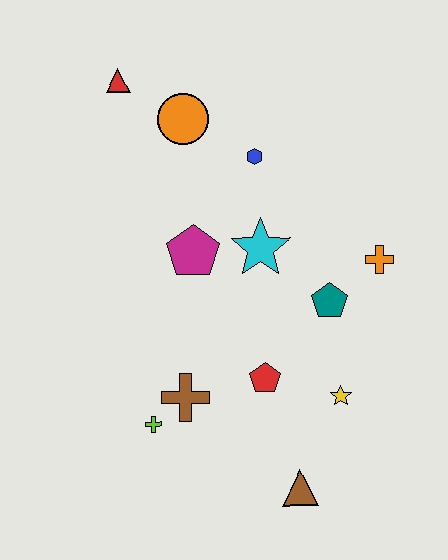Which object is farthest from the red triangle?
The brown triangle is farthest from the red triangle.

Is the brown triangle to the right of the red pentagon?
Yes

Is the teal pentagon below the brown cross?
No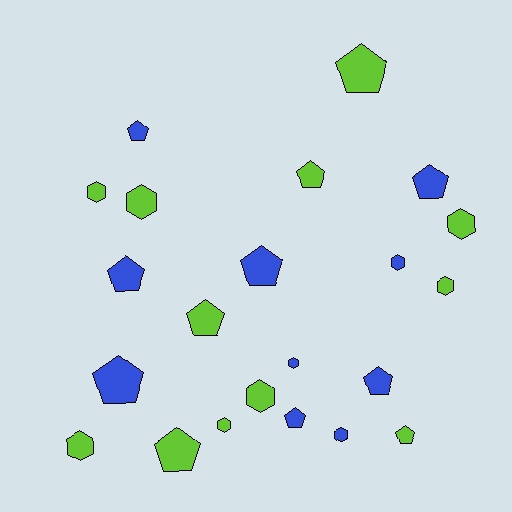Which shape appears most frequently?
Pentagon, with 12 objects.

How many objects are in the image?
There are 22 objects.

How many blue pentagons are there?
There are 7 blue pentagons.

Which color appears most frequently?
Lime, with 12 objects.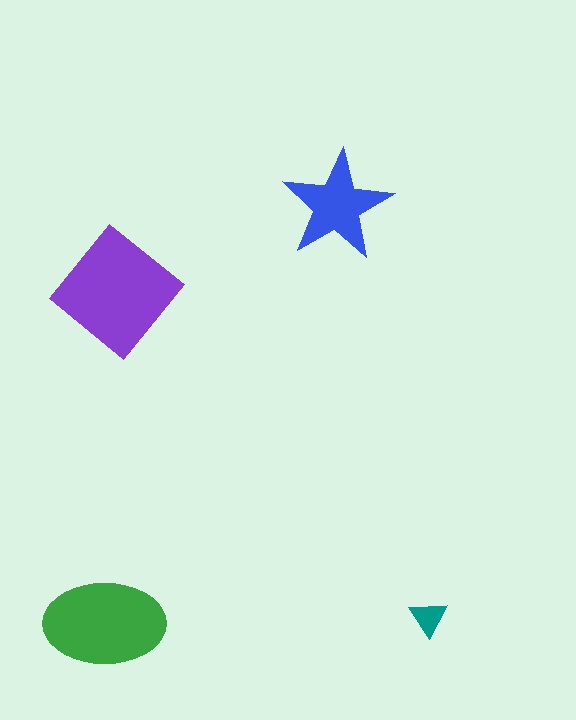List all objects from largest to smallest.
The purple diamond, the green ellipse, the blue star, the teal triangle.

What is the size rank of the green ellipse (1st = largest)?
2nd.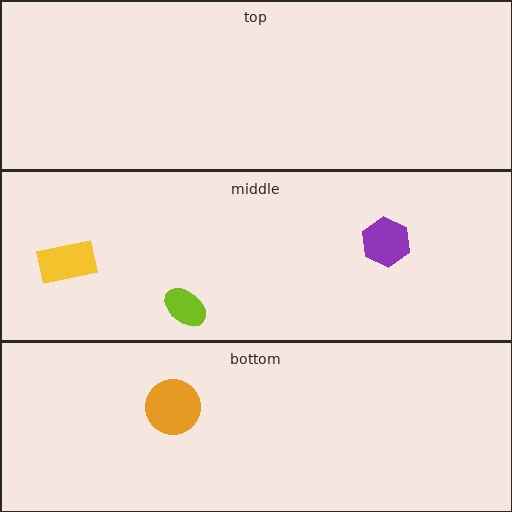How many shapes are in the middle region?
3.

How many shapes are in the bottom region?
1.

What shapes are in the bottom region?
The orange circle.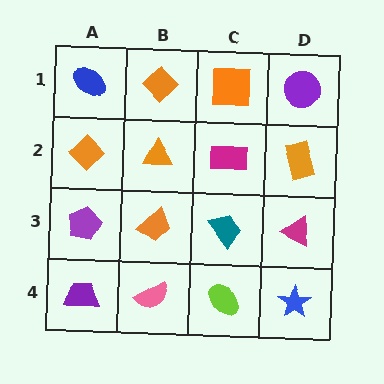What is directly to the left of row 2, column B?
An orange diamond.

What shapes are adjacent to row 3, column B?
An orange triangle (row 2, column B), a pink semicircle (row 4, column B), a purple pentagon (row 3, column A), a teal trapezoid (row 3, column C).